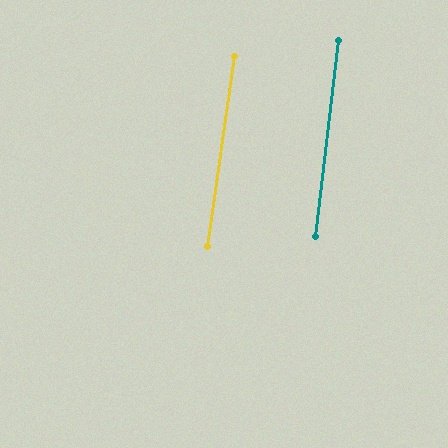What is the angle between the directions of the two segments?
Approximately 1 degree.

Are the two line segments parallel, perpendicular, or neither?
Parallel — their directions differ by only 1.2°.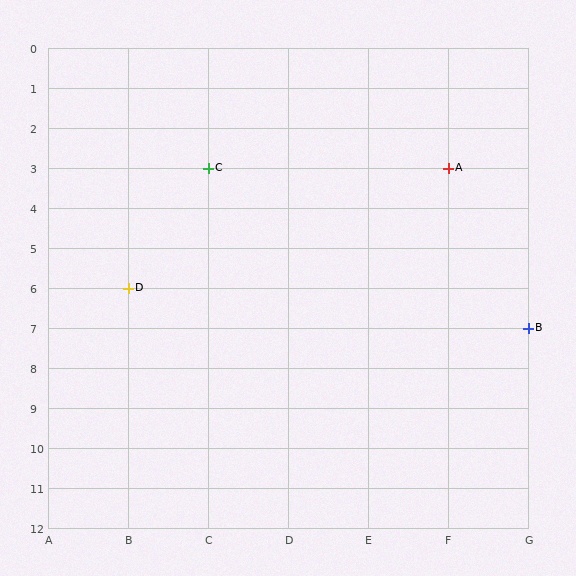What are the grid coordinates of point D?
Point D is at grid coordinates (B, 6).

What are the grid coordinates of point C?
Point C is at grid coordinates (C, 3).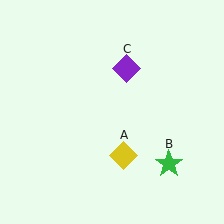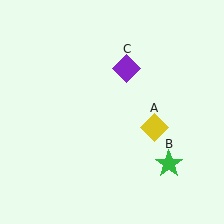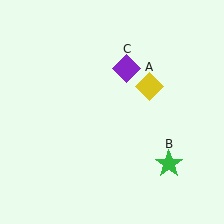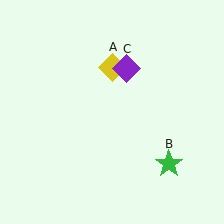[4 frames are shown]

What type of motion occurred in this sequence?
The yellow diamond (object A) rotated counterclockwise around the center of the scene.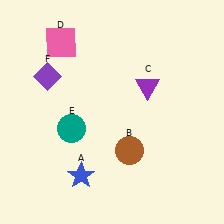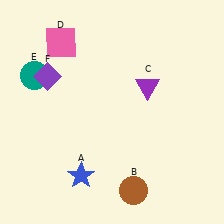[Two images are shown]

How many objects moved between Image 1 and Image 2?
2 objects moved between the two images.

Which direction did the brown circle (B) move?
The brown circle (B) moved down.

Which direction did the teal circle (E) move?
The teal circle (E) moved up.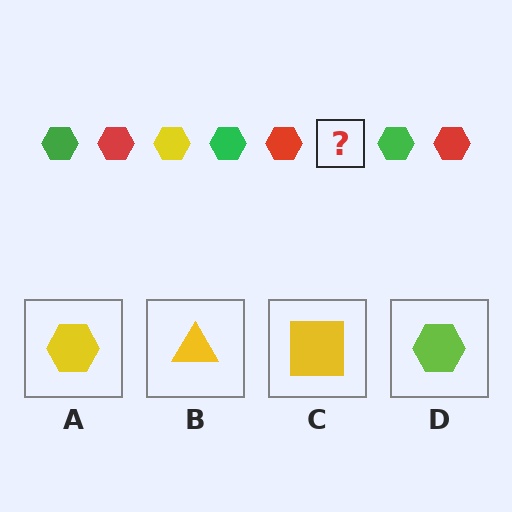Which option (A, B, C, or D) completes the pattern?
A.